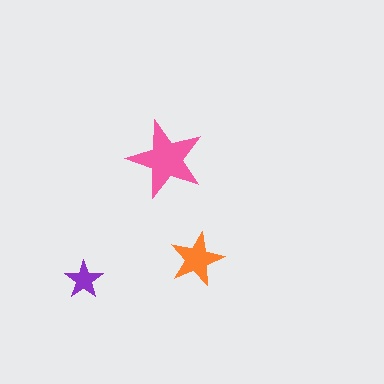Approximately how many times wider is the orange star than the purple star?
About 1.5 times wider.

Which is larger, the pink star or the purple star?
The pink one.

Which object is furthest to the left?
The purple star is leftmost.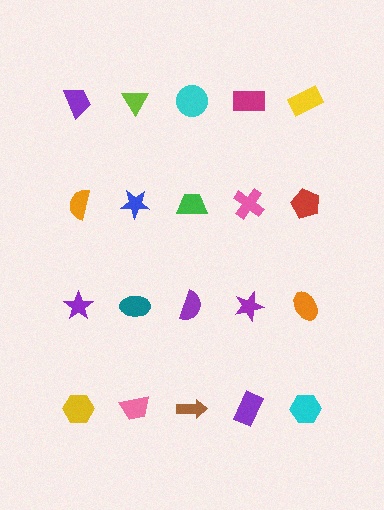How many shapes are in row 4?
5 shapes.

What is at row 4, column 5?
A cyan hexagon.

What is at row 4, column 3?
A brown arrow.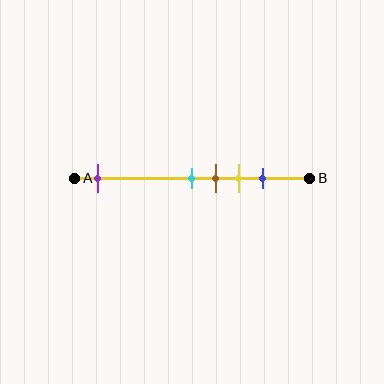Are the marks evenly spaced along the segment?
No, the marks are not evenly spaced.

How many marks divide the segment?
There are 5 marks dividing the segment.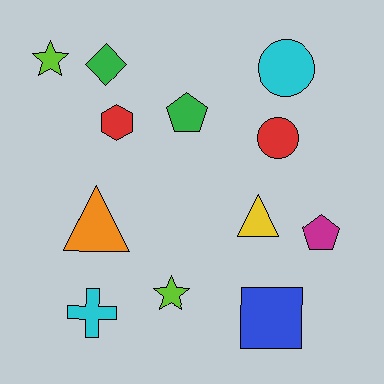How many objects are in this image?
There are 12 objects.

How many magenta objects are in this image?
There is 1 magenta object.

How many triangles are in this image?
There are 2 triangles.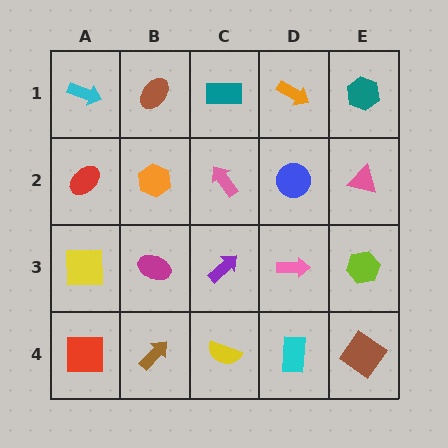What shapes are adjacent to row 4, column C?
A purple arrow (row 3, column C), a brown arrow (row 4, column B), a cyan rectangle (row 4, column D).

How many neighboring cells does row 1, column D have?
3.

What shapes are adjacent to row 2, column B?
A brown ellipse (row 1, column B), a magenta ellipse (row 3, column B), a red ellipse (row 2, column A), a pink arrow (row 2, column C).